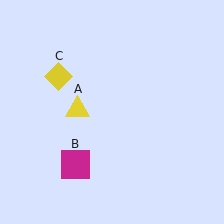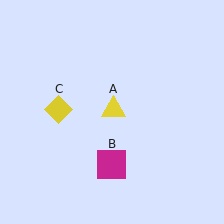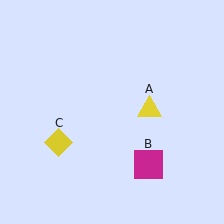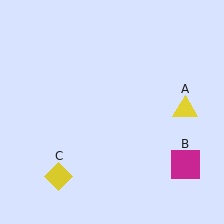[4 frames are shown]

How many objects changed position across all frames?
3 objects changed position: yellow triangle (object A), magenta square (object B), yellow diamond (object C).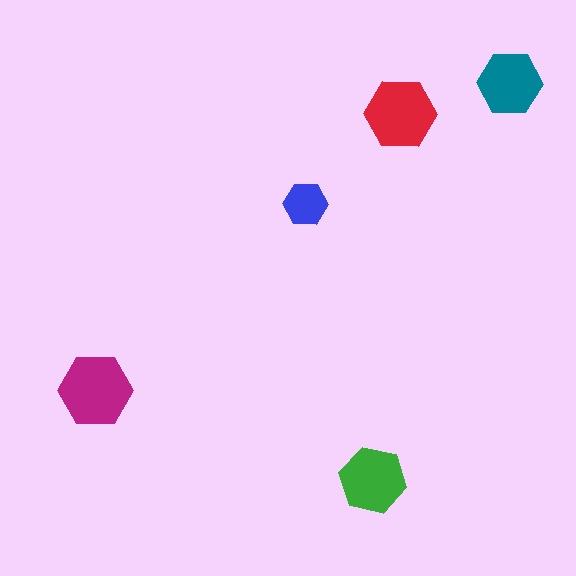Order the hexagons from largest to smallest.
the magenta one, the red one, the green one, the teal one, the blue one.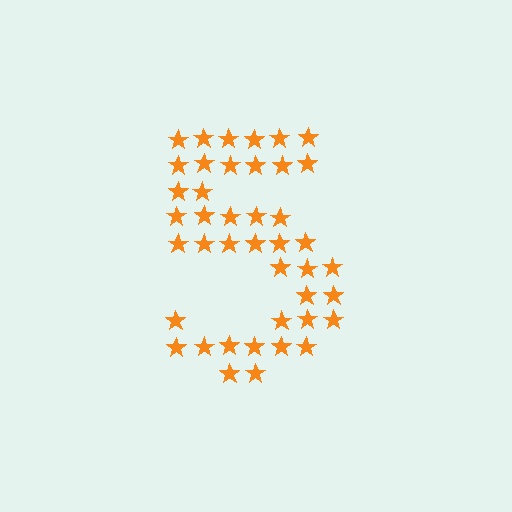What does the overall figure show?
The overall figure shows the digit 5.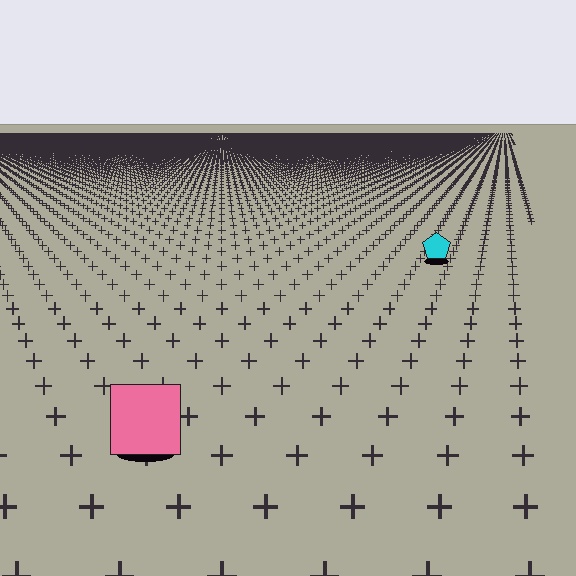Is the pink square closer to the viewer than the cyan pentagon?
Yes. The pink square is closer — you can tell from the texture gradient: the ground texture is coarser near it.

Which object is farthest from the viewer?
The cyan pentagon is farthest from the viewer. It appears smaller and the ground texture around it is denser.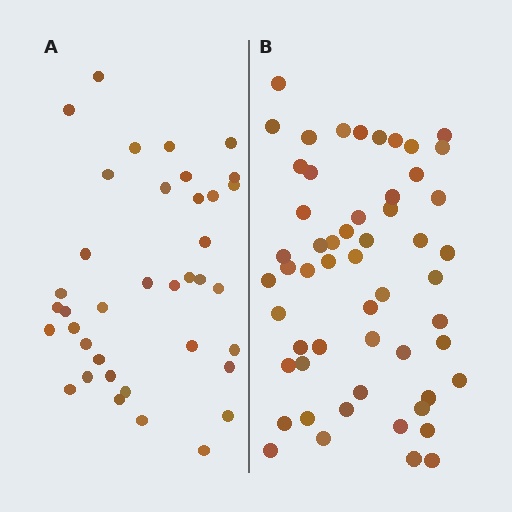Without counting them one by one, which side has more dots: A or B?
Region B (the right region) has more dots.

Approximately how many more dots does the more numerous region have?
Region B has approximately 15 more dots than region A.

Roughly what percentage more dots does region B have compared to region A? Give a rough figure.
About 45% more.